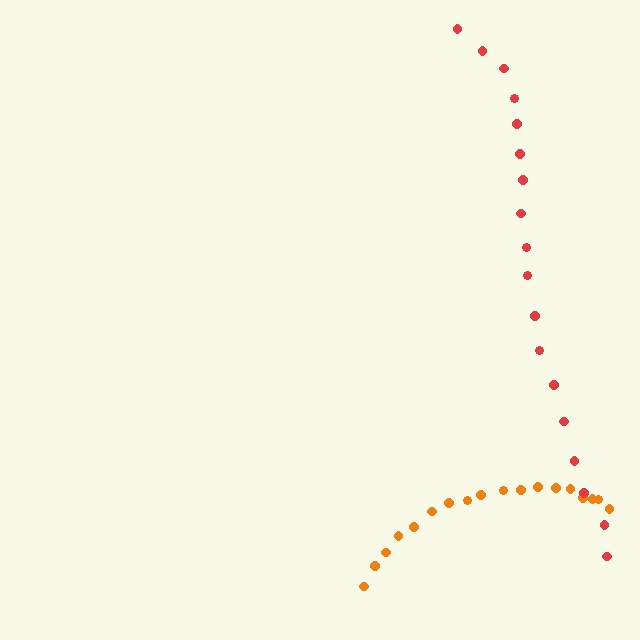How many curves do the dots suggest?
There are 2 distinct paths.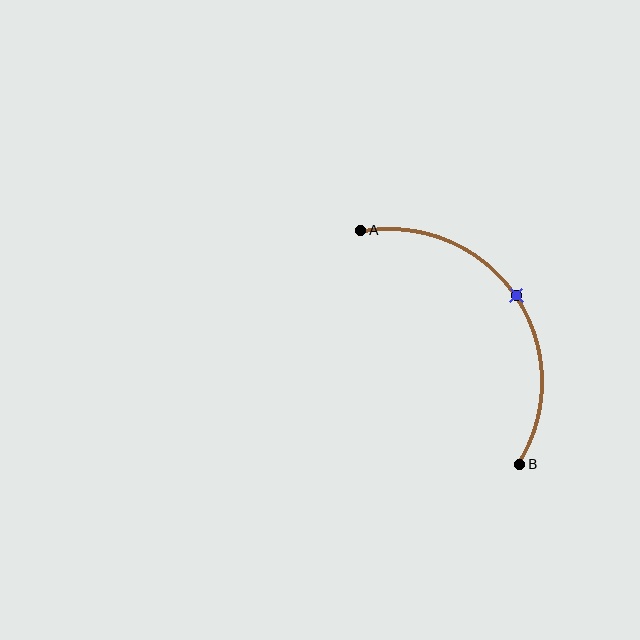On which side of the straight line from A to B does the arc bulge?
The arc bulges above and to the right of the straight line connecting A and B.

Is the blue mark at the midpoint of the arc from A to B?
Yes. The blue mark lies on the arc at equal arc-length from both A and B — it is the arc midpoint.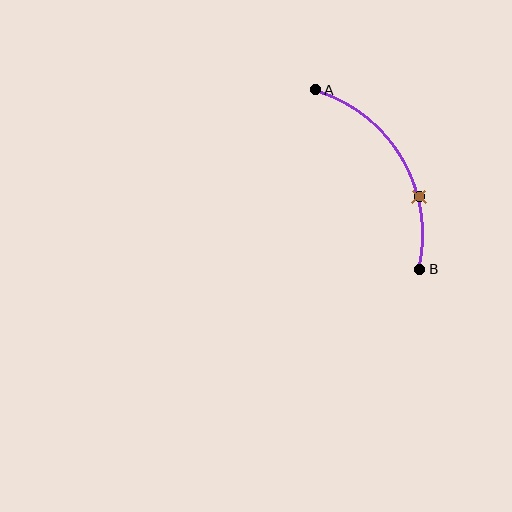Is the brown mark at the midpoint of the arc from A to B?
No. The brown mark lies on the arc but is closer to endpoint B. The arc midpoint would be at the point on the curve equidistant along the arc from both A and B.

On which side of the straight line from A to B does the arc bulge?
The arc bulges to the right of the straight line connecting A and B.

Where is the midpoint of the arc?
The arc midpoint is the point on the curve farthest from the straight line joining A and B. It sits to the right of that line.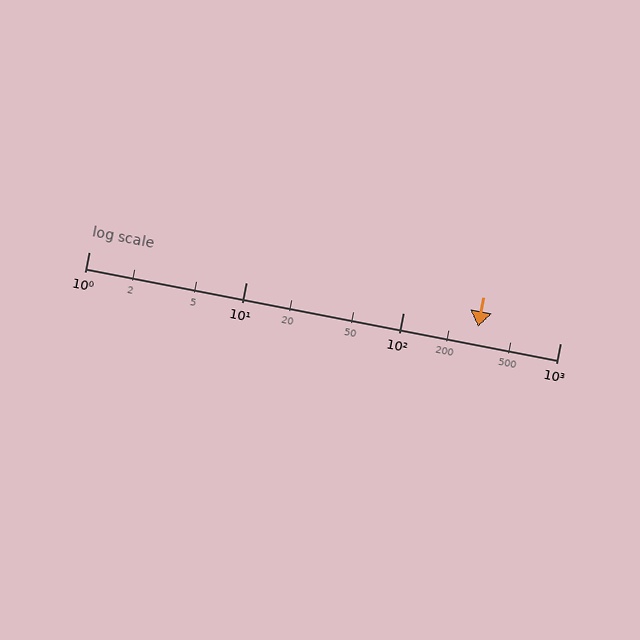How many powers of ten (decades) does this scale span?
The scale spans 3 decades, from 1 to 1000.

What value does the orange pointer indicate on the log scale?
The pointer indicates approximately 300.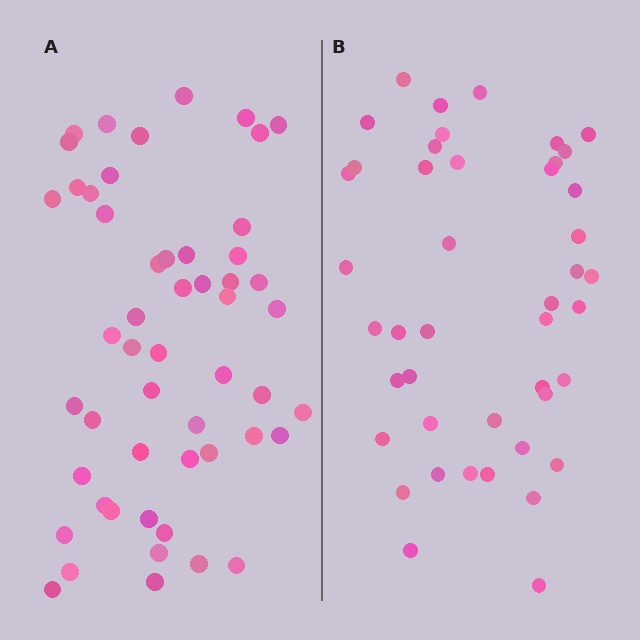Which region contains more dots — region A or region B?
Region A (the left region) has more dots.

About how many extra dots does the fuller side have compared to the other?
Region A has roughly 8 or so more dots than region B.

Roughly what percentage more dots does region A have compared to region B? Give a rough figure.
About 20% more.